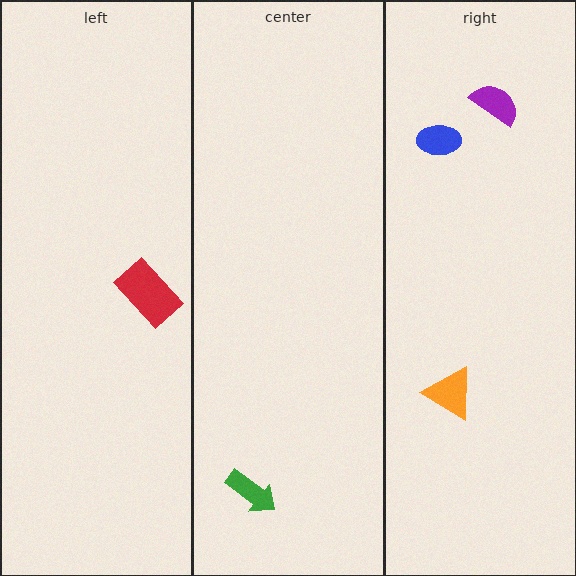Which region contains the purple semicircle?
The right region.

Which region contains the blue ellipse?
The right region.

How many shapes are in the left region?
1.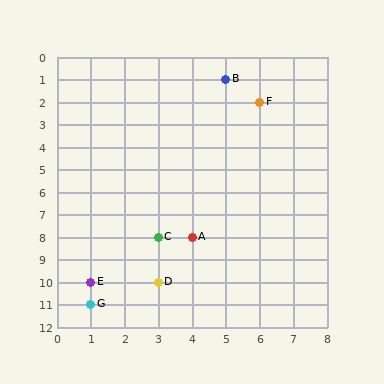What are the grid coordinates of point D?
Point D is at grid coordinates (3, 10).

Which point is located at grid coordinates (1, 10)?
Point E is at (1, 10).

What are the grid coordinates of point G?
Point G is at grid coordinates (1, 11).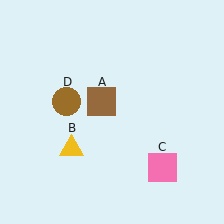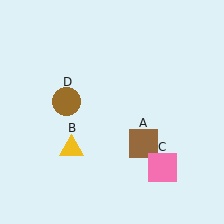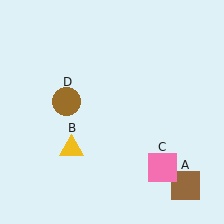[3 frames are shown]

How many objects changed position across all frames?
1 object changed position: brown square (object A).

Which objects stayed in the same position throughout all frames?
Yellow triangle (object B) and pink square (object C) and brown circle (object D) remained stationary.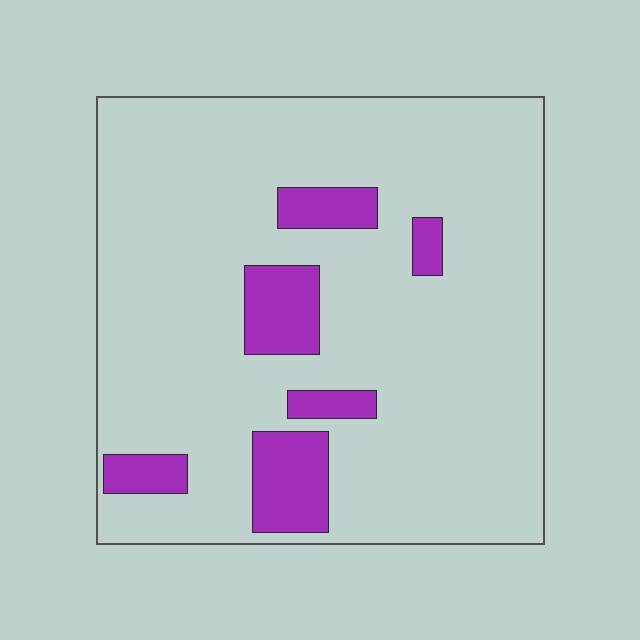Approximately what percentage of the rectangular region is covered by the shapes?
Approximately 15%.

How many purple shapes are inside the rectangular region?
6.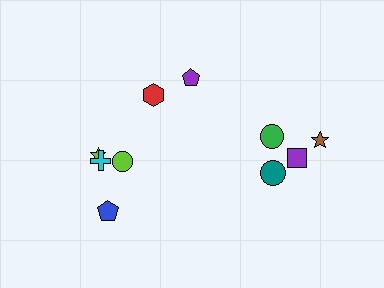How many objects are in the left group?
There are 6 objects.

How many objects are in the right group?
There are 4 objects.